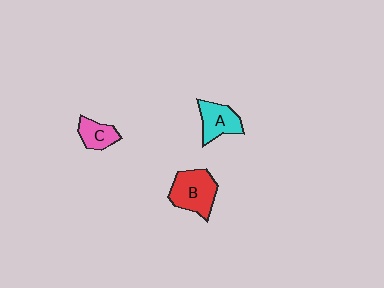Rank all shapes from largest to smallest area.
From largest to smallest: B (red), A (cyan), C (pink).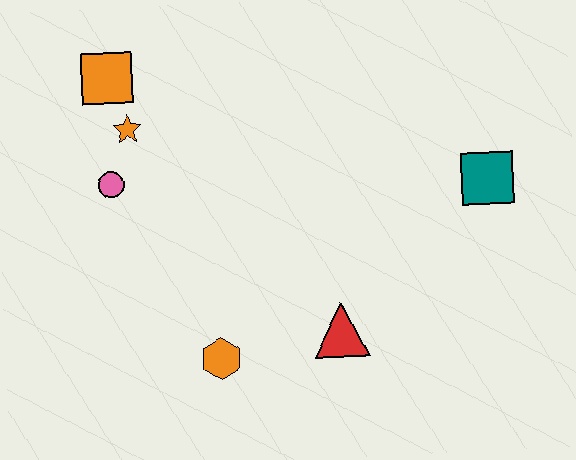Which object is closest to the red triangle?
The orange hexagon is closest to the red triangle.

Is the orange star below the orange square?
Yes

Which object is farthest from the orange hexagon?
The teal square is farthest from the orange hexagon.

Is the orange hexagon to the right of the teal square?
No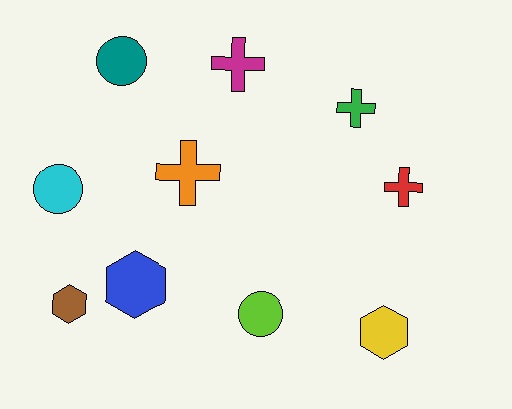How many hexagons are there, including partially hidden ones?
There are 3 hexagons.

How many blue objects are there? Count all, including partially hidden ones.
There is 1 blue object.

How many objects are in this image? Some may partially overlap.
There are 10 objects.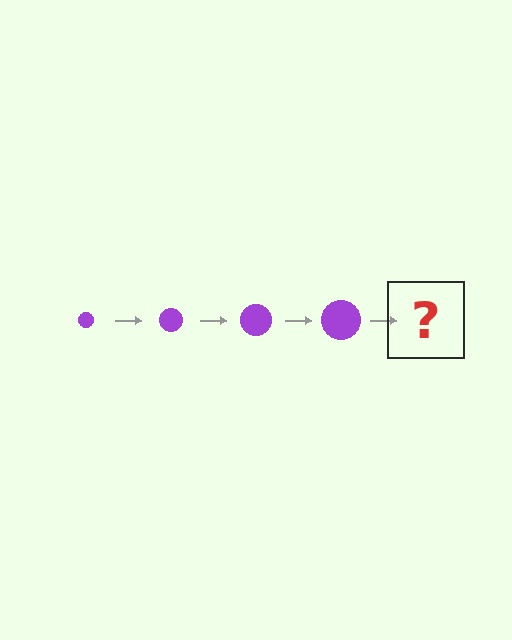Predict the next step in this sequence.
The next step is a purple circle, larger than the previous one.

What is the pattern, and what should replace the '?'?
The pattern is that the circle gets progressively larger each step. The '?' should be a purple circle, larger than the previous one.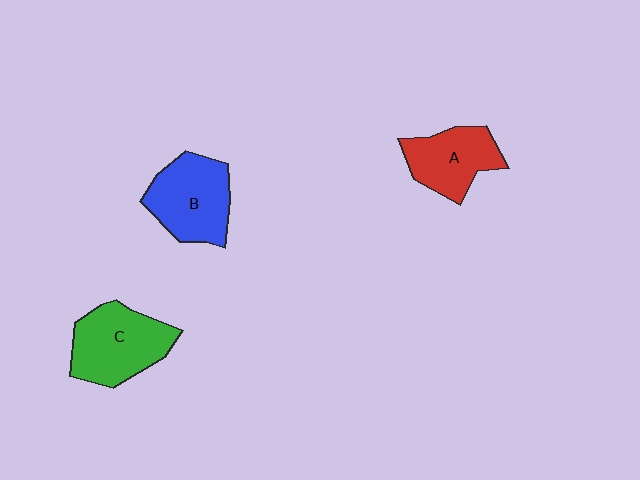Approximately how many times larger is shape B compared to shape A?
Approximately 1.2 times.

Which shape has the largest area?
Shape C (green).